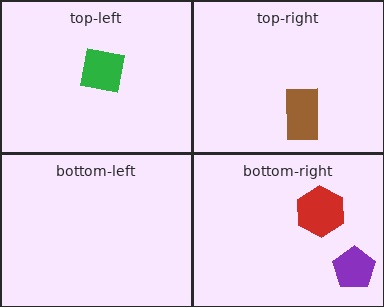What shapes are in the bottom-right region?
The purple pentagon, the red hexagon.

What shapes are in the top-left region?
The green square.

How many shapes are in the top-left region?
1.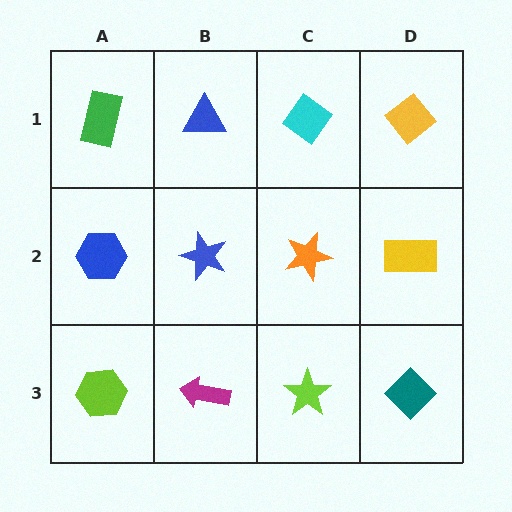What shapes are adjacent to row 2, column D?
A yellow diamond (row 1, column D), a teal diamond (row 3, column D), an orange star (row 2, column C).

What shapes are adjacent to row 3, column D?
A yellow rectangle (row 2, column D), a lime star (row 3, column C).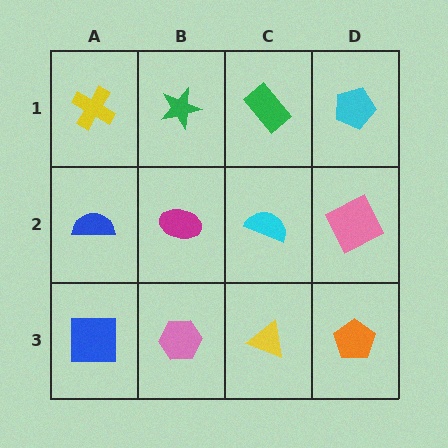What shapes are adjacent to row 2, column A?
A yellow cross (row 1, column A), a blue square (row 3, column A), a magenta ellipse (row 2, column B).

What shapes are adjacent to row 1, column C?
A cyan semicircle (row 2, column C), a green star (row 1, column B), a cyan pentagon (row 1, column D).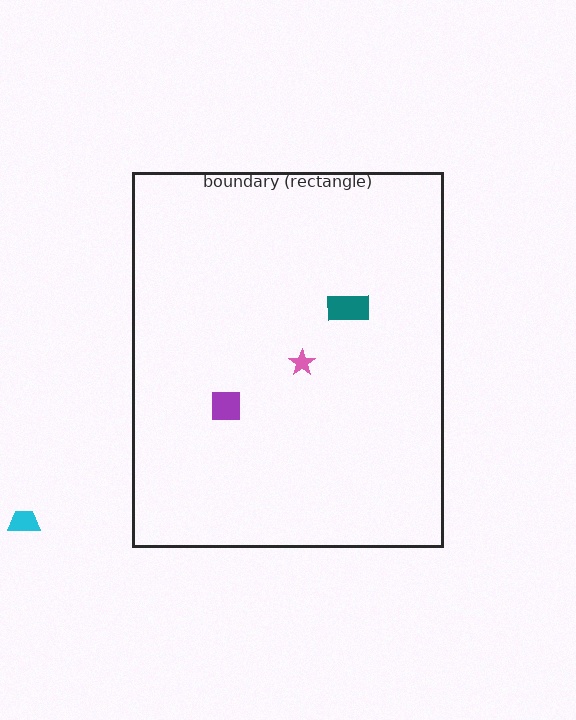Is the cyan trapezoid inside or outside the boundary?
Outside.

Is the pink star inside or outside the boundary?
Inside.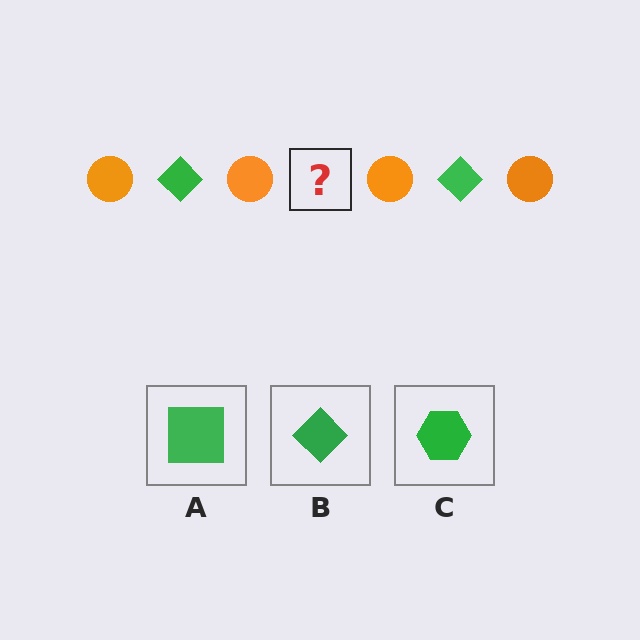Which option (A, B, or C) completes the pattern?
B.